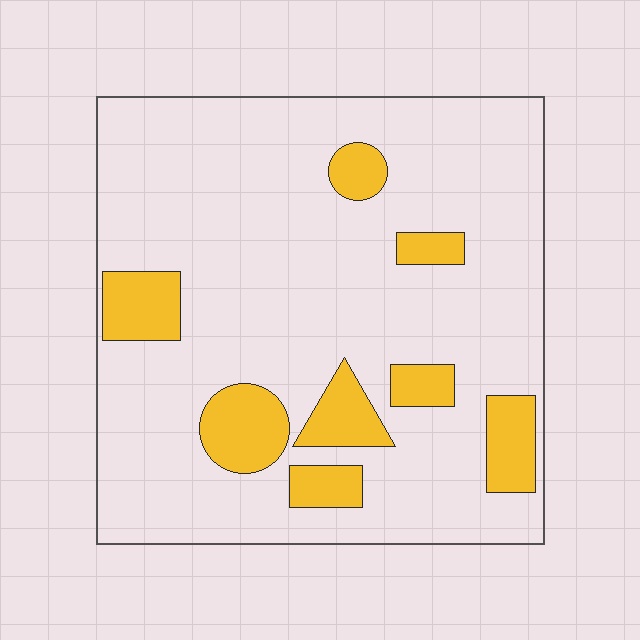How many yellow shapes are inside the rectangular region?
8.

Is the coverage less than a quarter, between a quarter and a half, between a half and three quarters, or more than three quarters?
Less than a quarter.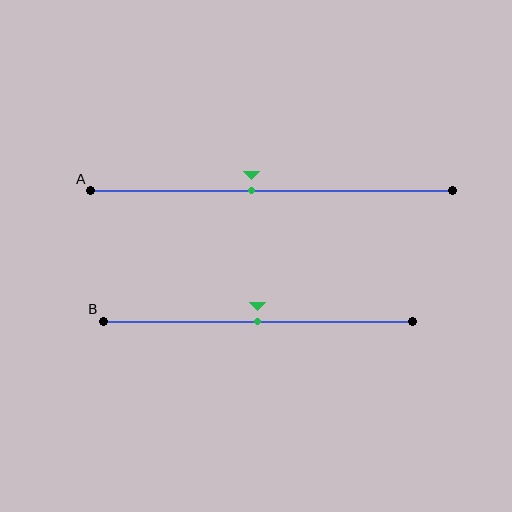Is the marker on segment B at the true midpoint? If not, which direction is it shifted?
Yes, the marker on segment B is at the true midpoint.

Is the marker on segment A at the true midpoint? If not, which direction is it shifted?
No, the marker on segment A is shifted to the left by about 5% of the segment length.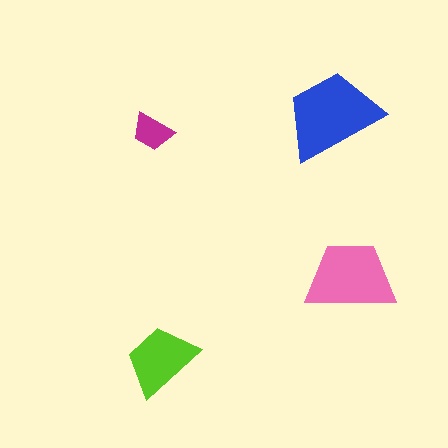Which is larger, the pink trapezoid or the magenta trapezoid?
The pink one.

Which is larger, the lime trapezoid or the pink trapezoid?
The pink one.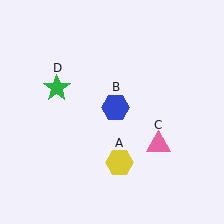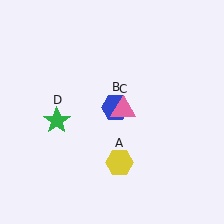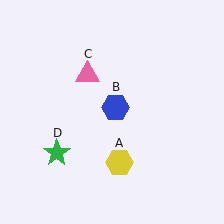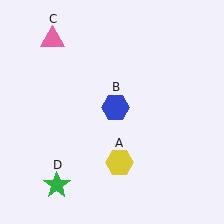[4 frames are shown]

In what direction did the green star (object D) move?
The green star (object D) moved down.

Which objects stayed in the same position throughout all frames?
Yellow hexagon (object A) and blue hexagon (object B) remained stationary.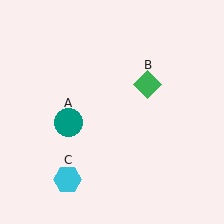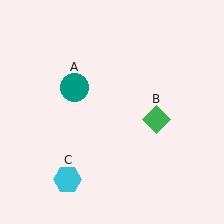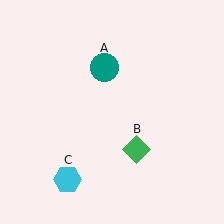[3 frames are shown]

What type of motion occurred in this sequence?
The teal circle (object A), green diamond (object B) rotated clockwise around the center of the scene.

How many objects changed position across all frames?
2 objects changed position: teal circle (object A), green diamond (object B).